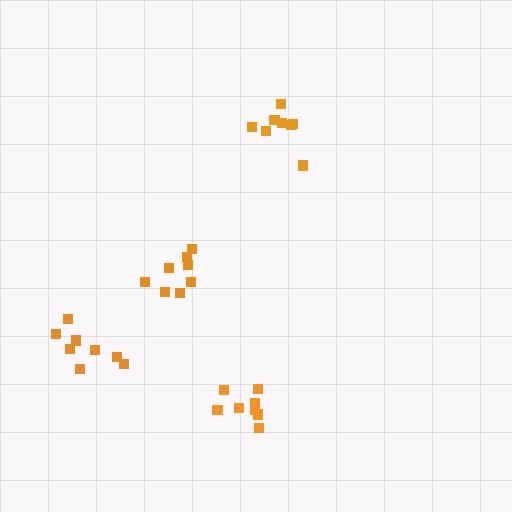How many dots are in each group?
Group 1: 8 dots, Group 2: 8 dots, Group 3: 8 dots, Group 4: 8 dots (32 total).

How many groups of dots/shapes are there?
There are 4 groups.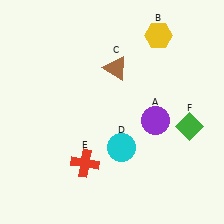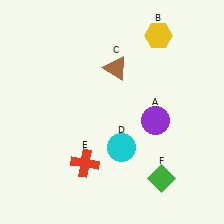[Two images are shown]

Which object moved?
The green diamond (F) moved down.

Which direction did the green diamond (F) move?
The green diamond (F) moved down.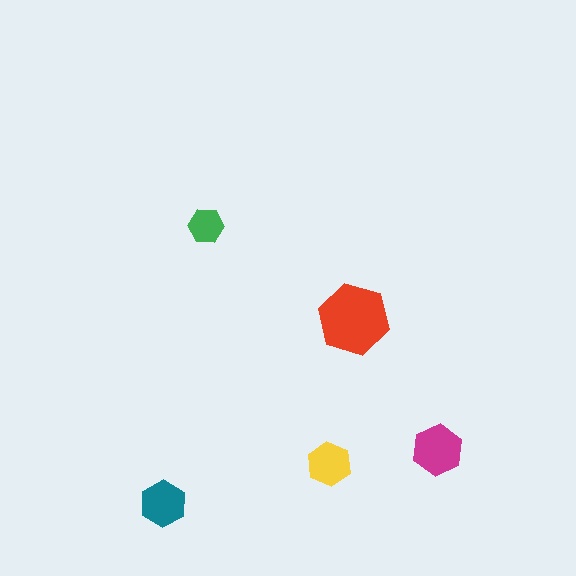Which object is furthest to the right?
The magenta hexagon is rightmost.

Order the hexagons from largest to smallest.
the red one, the magenta one, the teal one, the yellow one, the green one.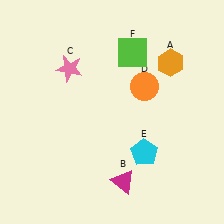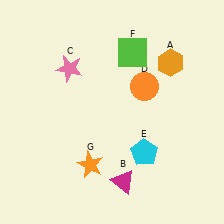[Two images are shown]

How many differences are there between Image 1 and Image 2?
There is 1 difference between the two images.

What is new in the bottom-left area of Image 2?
An orange star (G) was added in the bottom-left area of Image 2.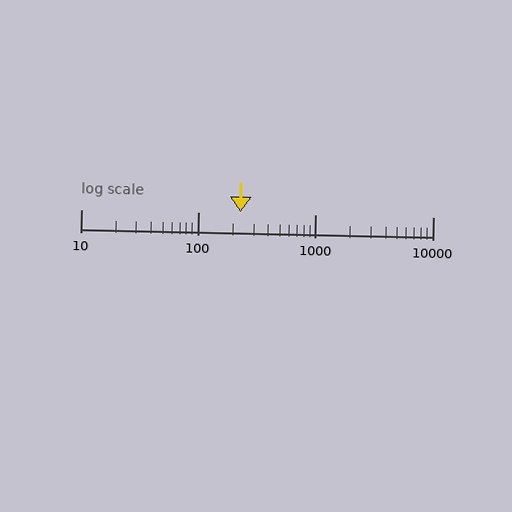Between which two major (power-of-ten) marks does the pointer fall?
The pointer is between 100 and 1000.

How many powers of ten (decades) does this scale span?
The scale spans 3 decades, from 10 to 10000.